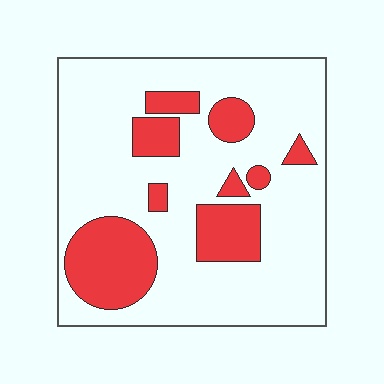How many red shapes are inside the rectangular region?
9.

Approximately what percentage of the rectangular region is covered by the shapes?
Approximately 25%.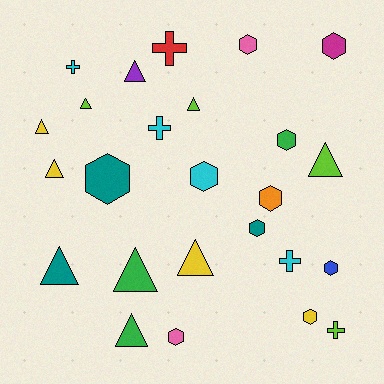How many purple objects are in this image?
There is 1 purple object.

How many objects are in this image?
There are 25 objects.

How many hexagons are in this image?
There are 10 hexagons.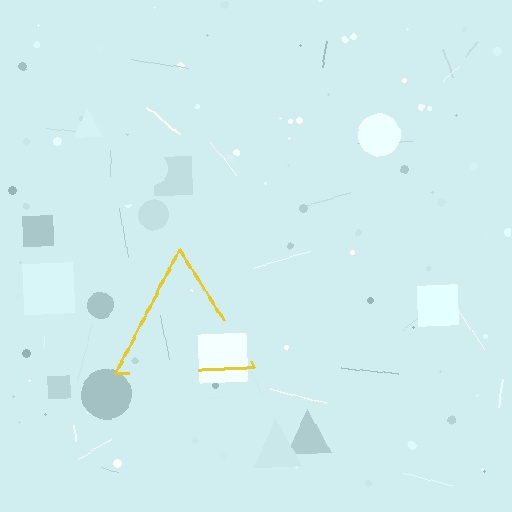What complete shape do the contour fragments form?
The contour fragments form a triangle.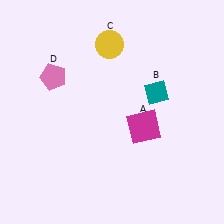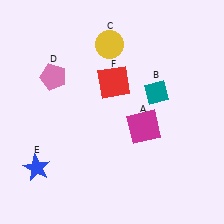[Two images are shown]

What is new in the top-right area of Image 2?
A red square (F) was added in the top-right area of Image 2.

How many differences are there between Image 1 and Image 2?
There are 2 differences between the two images.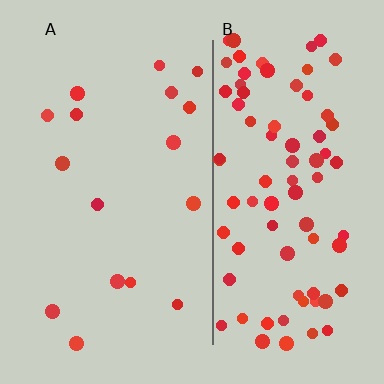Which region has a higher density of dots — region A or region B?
B (the right).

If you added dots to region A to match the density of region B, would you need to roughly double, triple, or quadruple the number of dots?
Approximately quadruple.